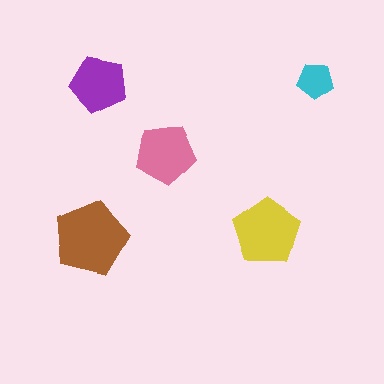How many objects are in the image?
There are 5 objects in the image.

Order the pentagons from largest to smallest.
the brown one, the yellow one, the pink one, the purple one, the cyan one.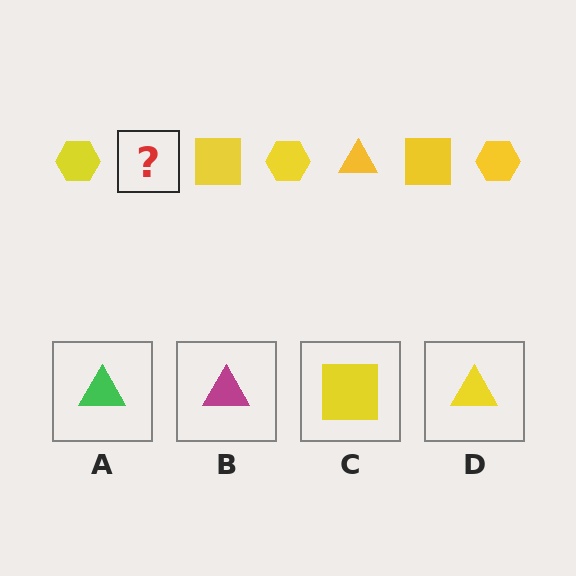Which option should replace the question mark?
Option D.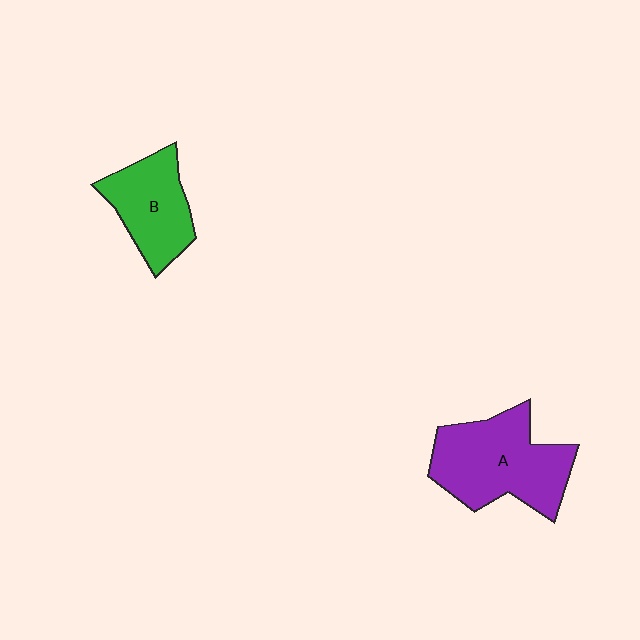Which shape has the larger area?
Shape A (purple).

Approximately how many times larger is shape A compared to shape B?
Approximately 1.5 times.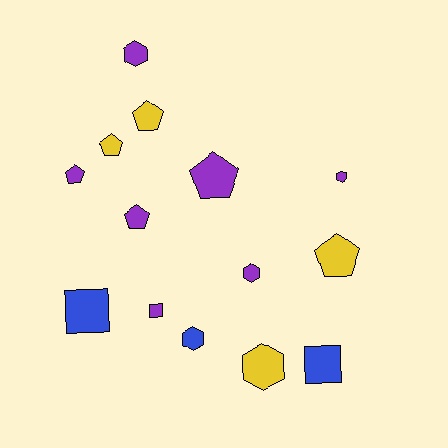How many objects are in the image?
There are 14 objects.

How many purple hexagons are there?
There are 3 purple hexagons.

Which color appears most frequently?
Purple, with 7 objects.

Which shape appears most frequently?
Pentagon, with 6 objects.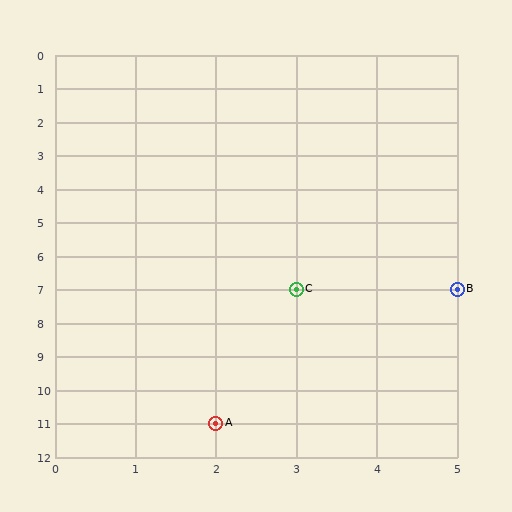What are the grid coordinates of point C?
Point C is at grid coordinates (3, 7).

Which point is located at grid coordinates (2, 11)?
Point A is at (2, 11).